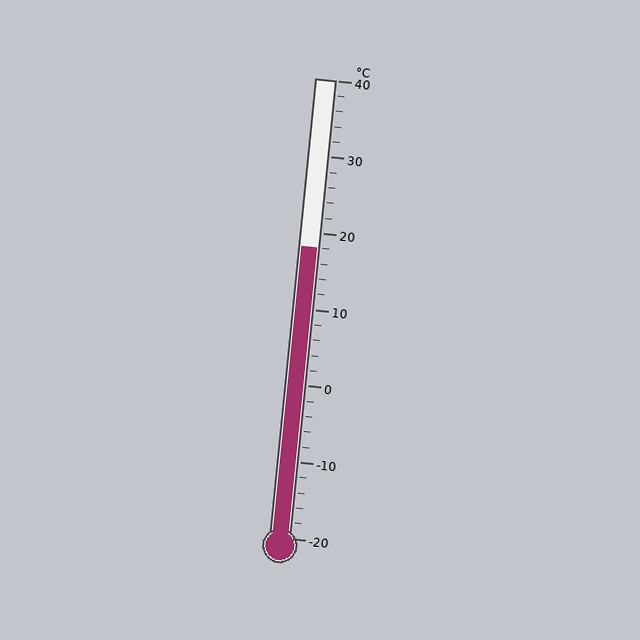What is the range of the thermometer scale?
The thermometer scale ranges from -20°C to 40°C.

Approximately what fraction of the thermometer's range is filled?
The thermometer is filled to approximately 65% of its range.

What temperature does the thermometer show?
The thermometer shows approximately 18°C.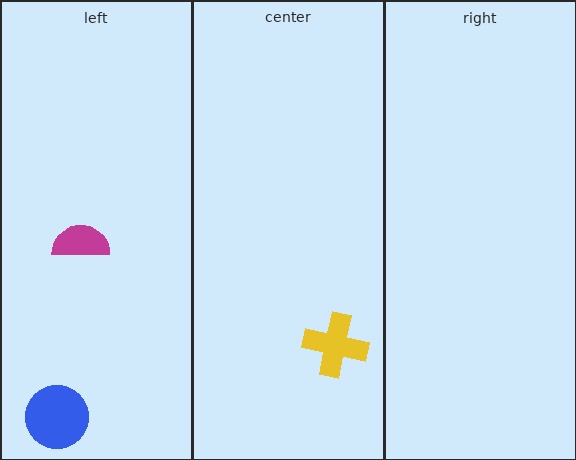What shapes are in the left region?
The blue circle, the magenta semicircle.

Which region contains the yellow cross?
The center region.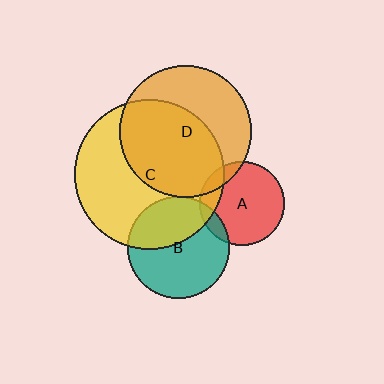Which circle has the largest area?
Circle C (yellow).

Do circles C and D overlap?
Yes.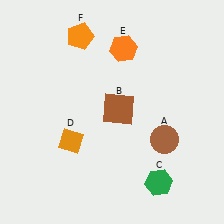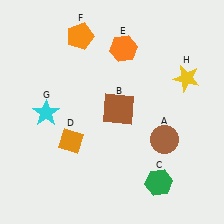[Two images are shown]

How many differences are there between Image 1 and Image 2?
There are 2 differences between the two images.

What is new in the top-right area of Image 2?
A yellow star (H) was added in the top-right area of Image 2.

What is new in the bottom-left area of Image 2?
A cyan star (G) was added in the bottom-left area of Image 2.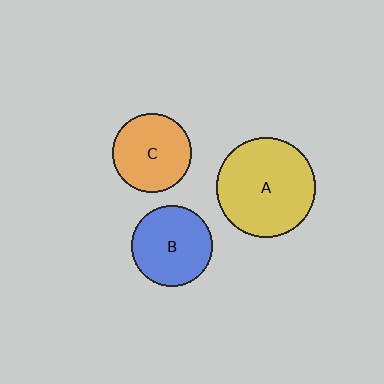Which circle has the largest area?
Circle A (yellow).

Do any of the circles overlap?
No, none of the circles overlap.